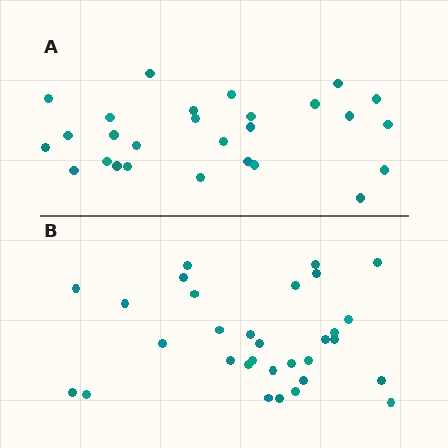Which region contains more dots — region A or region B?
Region B (the bottom region) has more dots.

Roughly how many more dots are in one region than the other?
Region B has about 4 more dots than region A.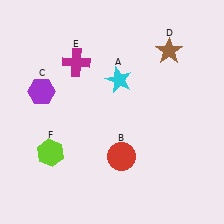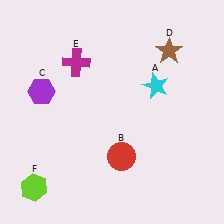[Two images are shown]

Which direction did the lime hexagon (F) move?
The lime hexagon (F) moved down.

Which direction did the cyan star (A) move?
The cyan star (A) moved right.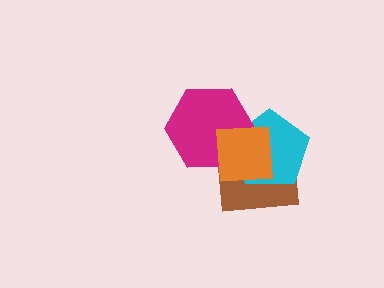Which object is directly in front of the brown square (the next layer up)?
The cyan pentagon is directly in front of the brown square.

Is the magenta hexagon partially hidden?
Yes, it is partially covered by another shape.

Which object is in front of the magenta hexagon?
The orange square is in front of the magenta hexagon.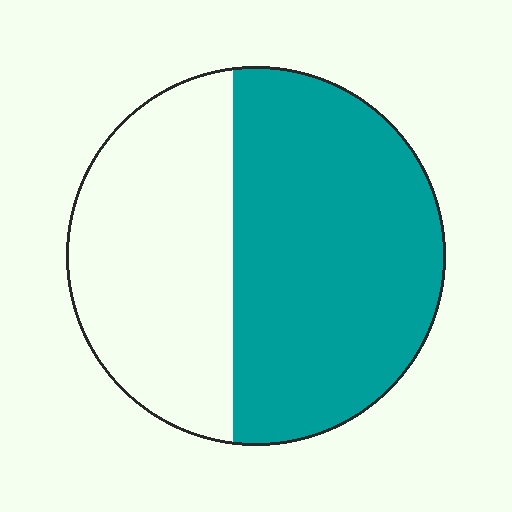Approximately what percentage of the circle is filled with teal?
Approximately 60%.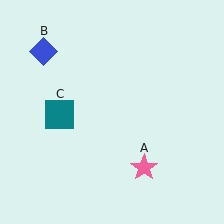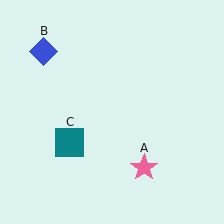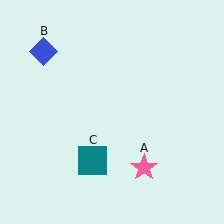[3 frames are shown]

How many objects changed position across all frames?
1 object changed position: teal square (object C).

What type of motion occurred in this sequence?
The teal square (object C) rotated counterclockwise around the center of the scene.